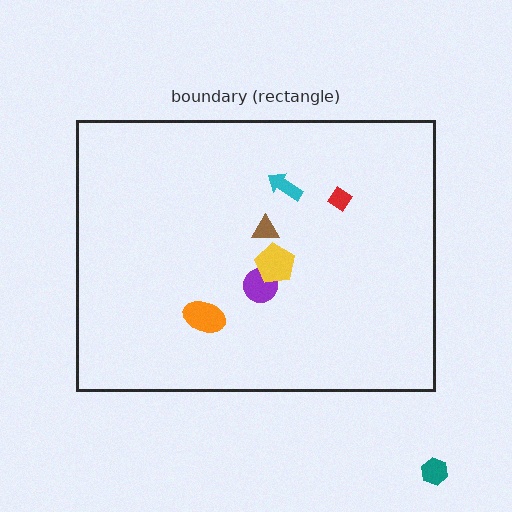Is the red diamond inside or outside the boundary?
Inside.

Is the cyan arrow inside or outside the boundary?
Inside.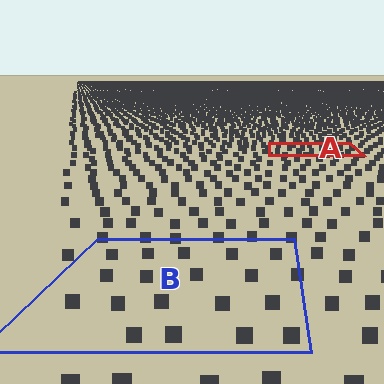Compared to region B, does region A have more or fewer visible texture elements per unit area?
Region A has more texture elements per unit area — they are packed more densely because it is farther away.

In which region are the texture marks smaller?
The texture marks are smaller in region A, because it is farther away.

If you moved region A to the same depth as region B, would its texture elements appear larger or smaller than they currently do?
They would appear larger. At a closer depth, the same texture elements are projected at a bigger on-screen size.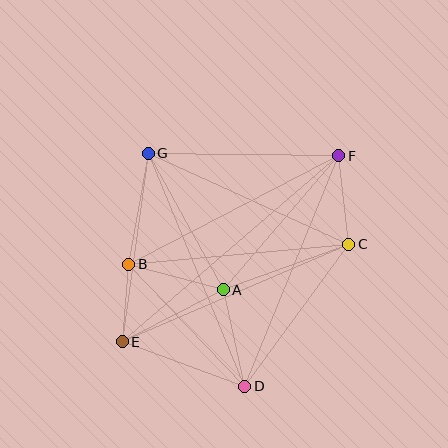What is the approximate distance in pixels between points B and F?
The distance between B and F is approximately 236 pixels.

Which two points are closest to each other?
Points B and E are closest to each other.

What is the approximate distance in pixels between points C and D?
The distance between C and D is approximately 176 pixels.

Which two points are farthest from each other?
Points E and F are farthest from each other.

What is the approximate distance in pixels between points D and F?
The distance between D and F is approximately 249 pixels.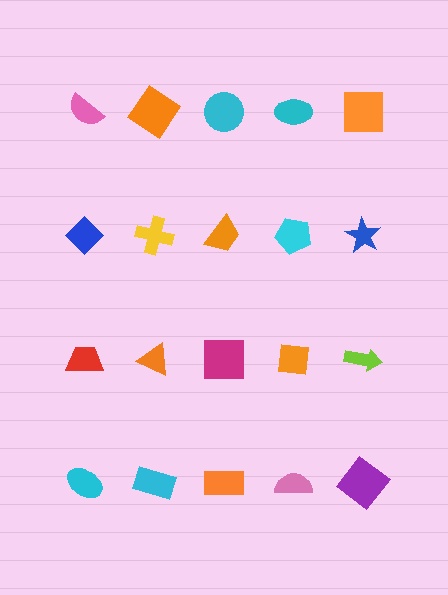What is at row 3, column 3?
A magenta square.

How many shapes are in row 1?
5 shapes.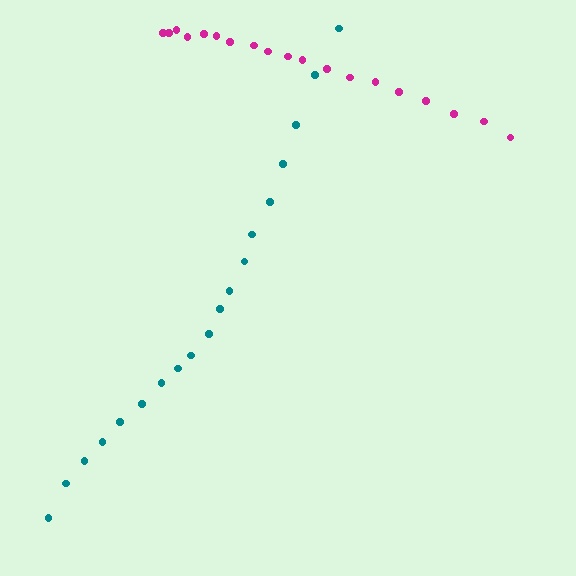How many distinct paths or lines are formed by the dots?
There are 2 distinct paths.